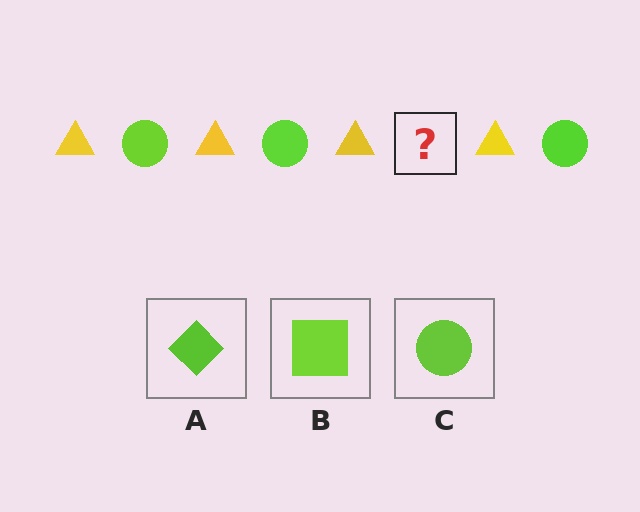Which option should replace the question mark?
Option C.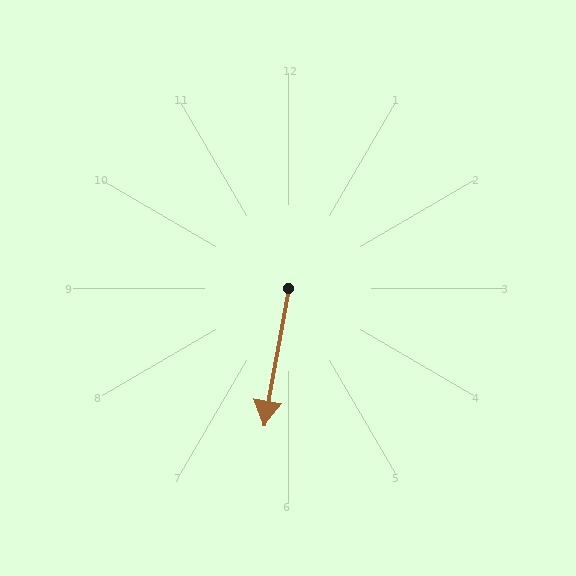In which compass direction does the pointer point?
South.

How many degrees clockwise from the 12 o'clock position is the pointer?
Approximately 190 degrees.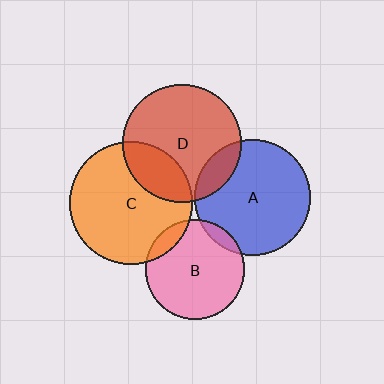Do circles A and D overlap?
Yes.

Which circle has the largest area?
Circle C (orange).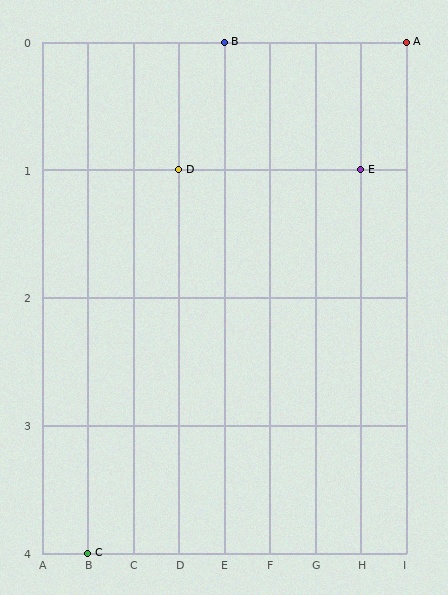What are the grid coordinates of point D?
Point D is at grid coordinates (D, 1).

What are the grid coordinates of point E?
Point E is at grid coordinates (H, 1).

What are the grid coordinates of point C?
Point C is at grid coordinates (B, 4).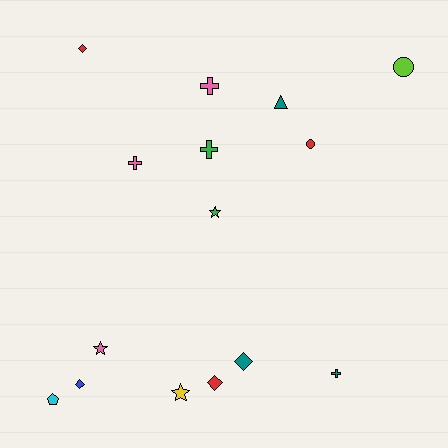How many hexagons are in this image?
There are no hexagons.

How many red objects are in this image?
There are 3 red objects.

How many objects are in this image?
There are 15 objects.